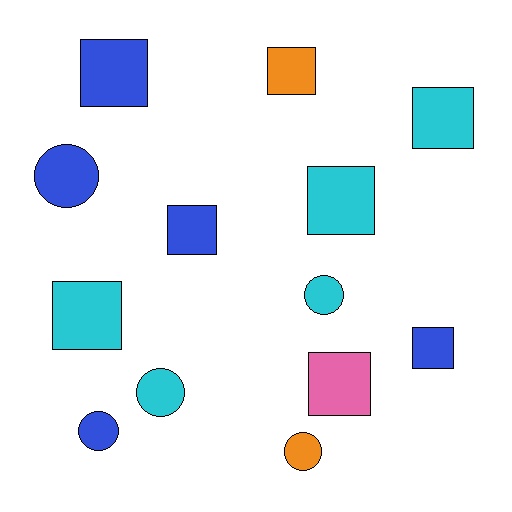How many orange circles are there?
There is 1 orange circle.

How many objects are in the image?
There are 13 objects.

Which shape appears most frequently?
Square, with 8 objects.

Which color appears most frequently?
Blue, with 5 objects.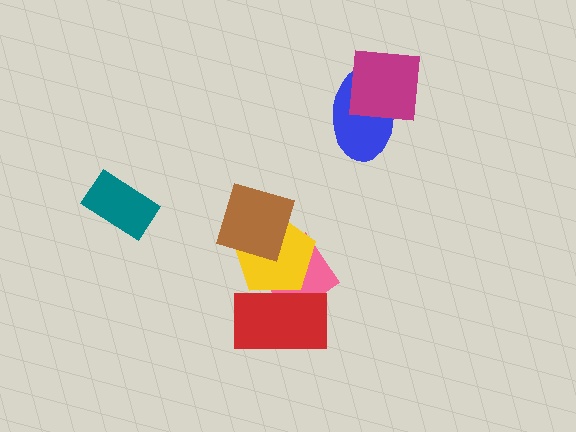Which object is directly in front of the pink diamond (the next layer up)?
The yellow pentagon is directly in front of the pink diamond.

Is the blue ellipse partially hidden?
Yes, it is partially covered by another shape.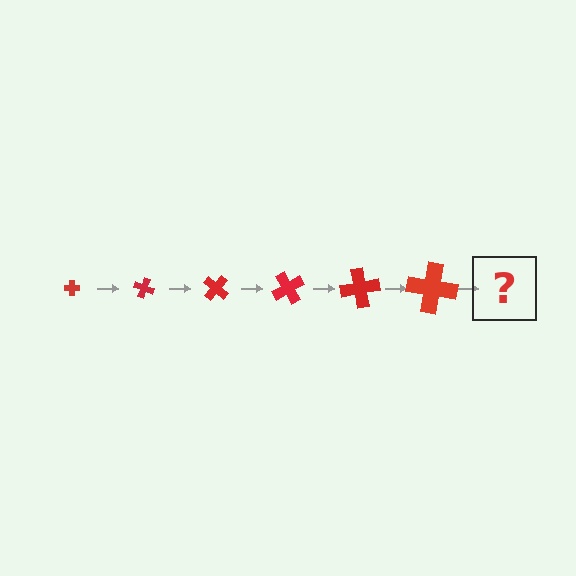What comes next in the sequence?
The next element should be a cross, larger than the previous one and rotated 120 degrees from the start.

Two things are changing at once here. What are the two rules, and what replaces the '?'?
The two rules are that the cross grows larger each step and it rotates 20 degrees each step. The '?' should be a cross, larger than the previous one and rotated 120 degrees from the start.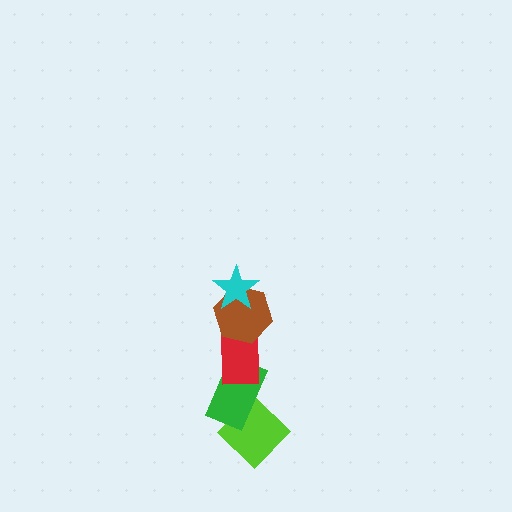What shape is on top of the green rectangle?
The red rectangle is on top of the green rectangle.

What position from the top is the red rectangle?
The red rectangle is 3rd from the top.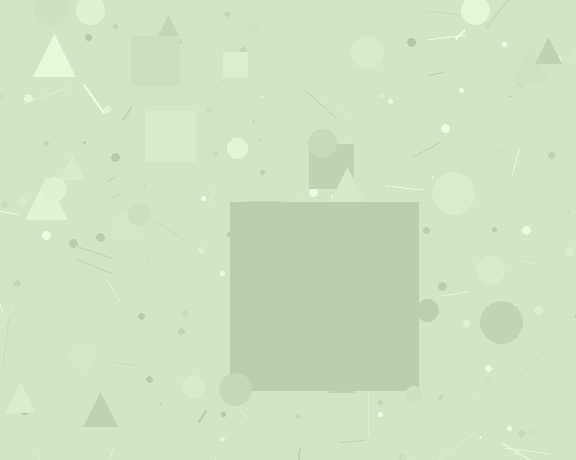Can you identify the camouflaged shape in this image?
The camouflaged shape is a square.